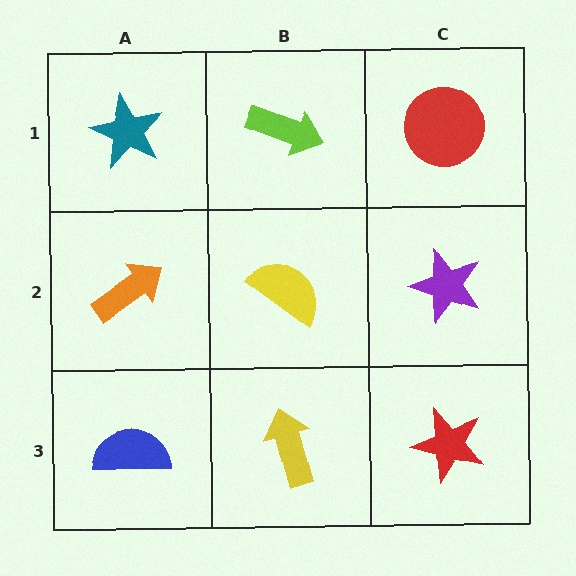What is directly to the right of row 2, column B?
A purple star.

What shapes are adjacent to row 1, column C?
A purple star (row 2, column C), a lime arrow (row 1, column B).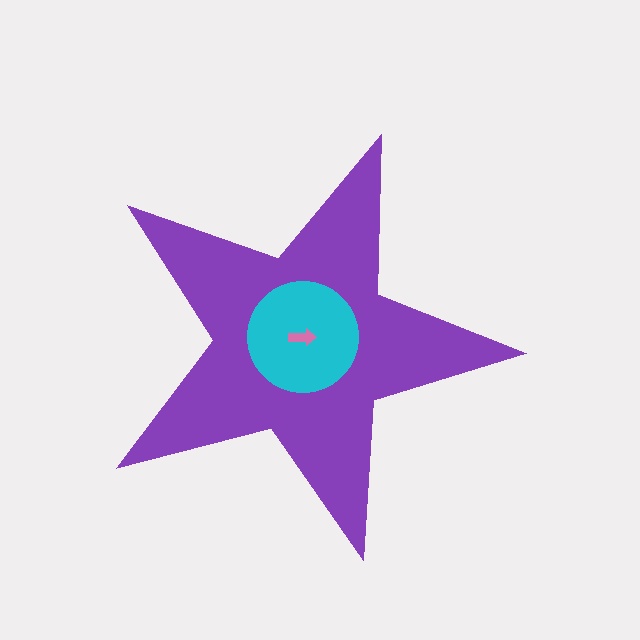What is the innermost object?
The pink arrow.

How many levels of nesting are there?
3.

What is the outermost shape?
The purple star.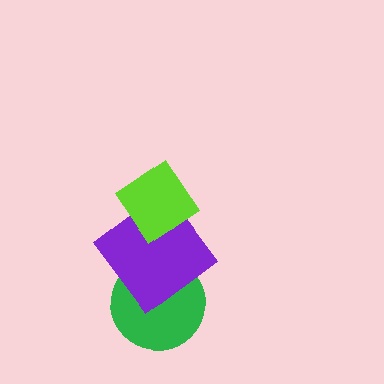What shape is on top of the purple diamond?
The lime diamond is on top of the purple diamond.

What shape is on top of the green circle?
The purple diamond is on top of the green circle.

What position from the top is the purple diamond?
The purple diamond is 2nd from the top.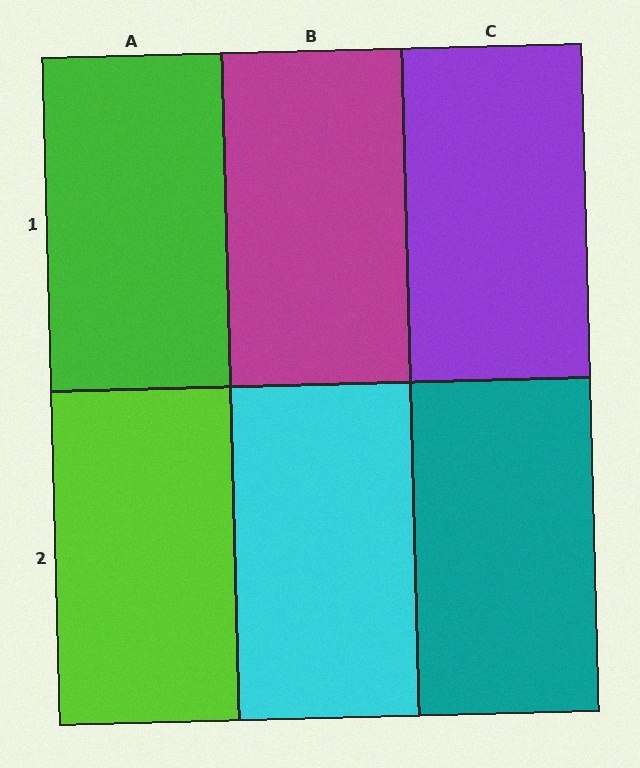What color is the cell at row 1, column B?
Magenta.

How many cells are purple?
1 cell is purple.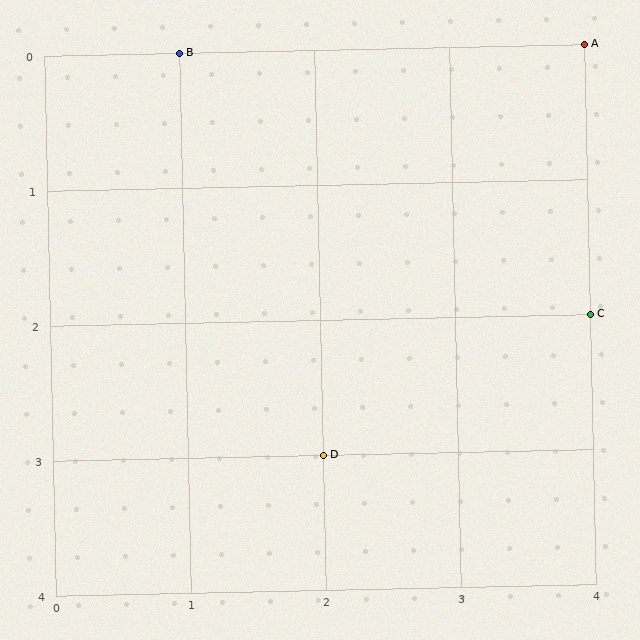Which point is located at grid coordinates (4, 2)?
Point C is at (4, 2).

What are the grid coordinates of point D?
Point D is at grid coordinates (2, 3).